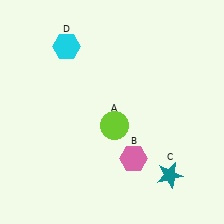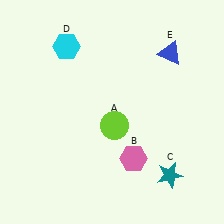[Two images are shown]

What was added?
A blue triangle (E) was added in Image 2.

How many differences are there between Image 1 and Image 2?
There is 1 difference between the two images.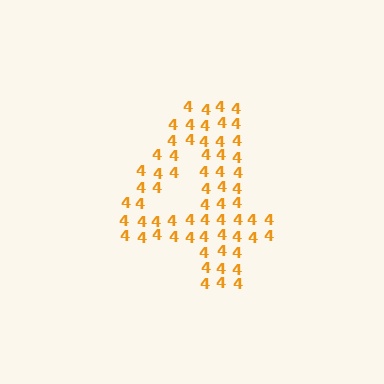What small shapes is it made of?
It is made of small digit 4's.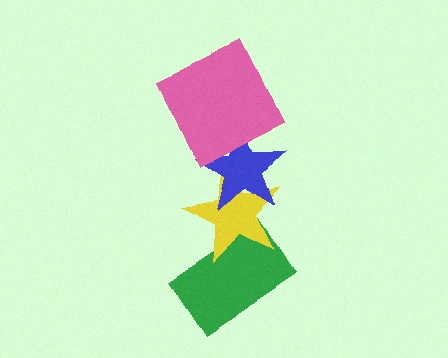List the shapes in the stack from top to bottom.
From top to bottom: the pink square, the blue star, the yellow star, the green rectangle.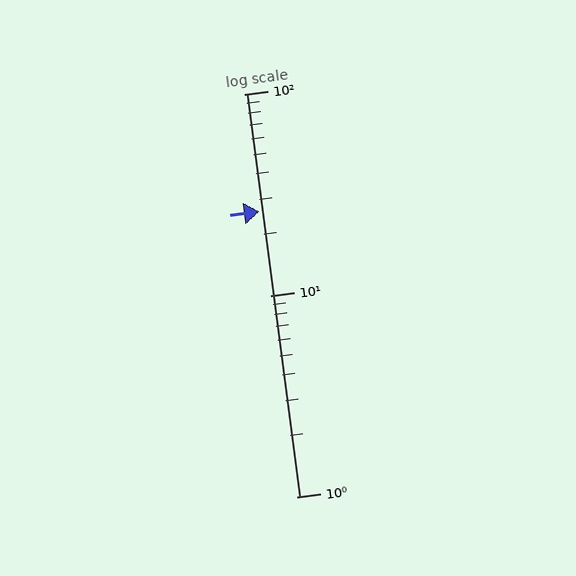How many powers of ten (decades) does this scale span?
The scale spans 2 decades, from 1 to 100.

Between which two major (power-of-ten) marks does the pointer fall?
The pointer is between 10 and 100.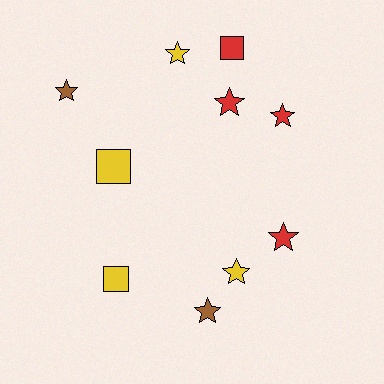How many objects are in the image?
There are 10 objects.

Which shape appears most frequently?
Star, with 7 objects.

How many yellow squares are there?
There are 2 yellow squares.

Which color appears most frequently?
Yellow, with 4 objects.